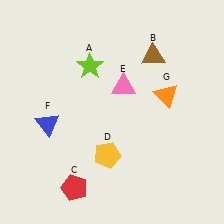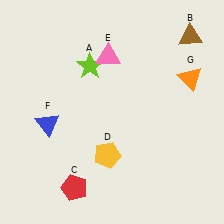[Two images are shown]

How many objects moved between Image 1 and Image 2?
3 objects moved between the two images.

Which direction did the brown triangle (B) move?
The brown triangle (B) moved right.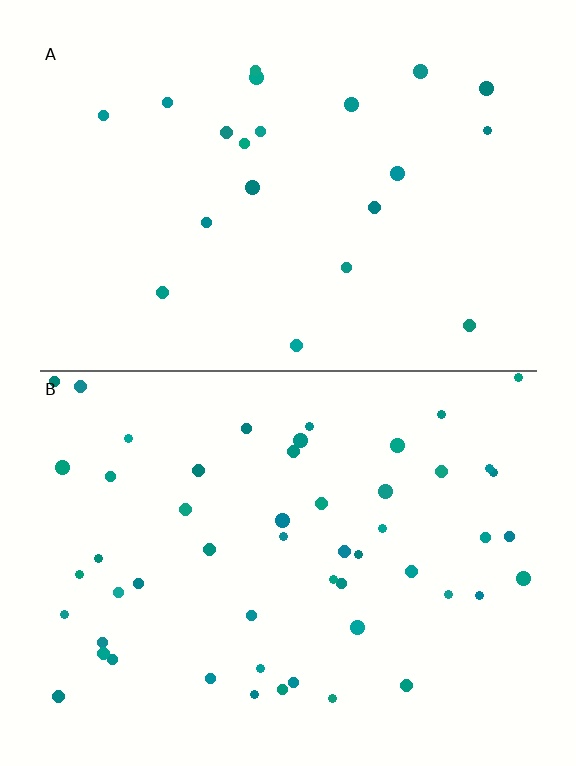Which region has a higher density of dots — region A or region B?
B (the bottom).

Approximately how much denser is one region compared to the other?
Approximately 2.5× — region B over region A.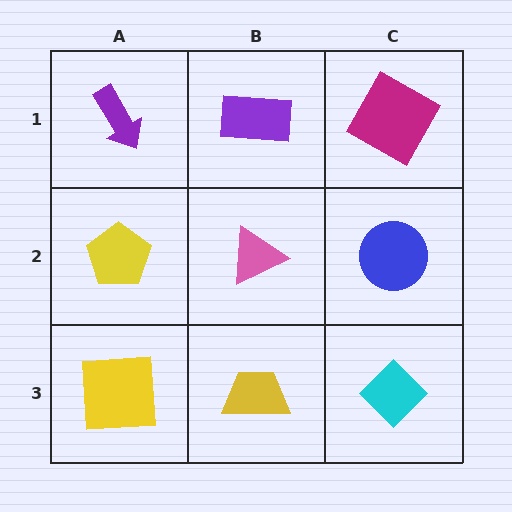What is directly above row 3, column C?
A blue circle.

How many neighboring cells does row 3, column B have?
3.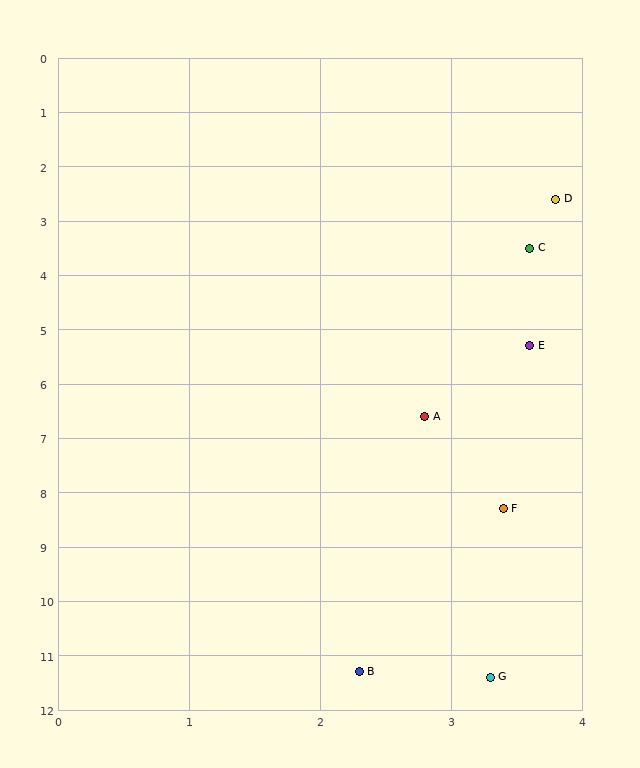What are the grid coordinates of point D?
Point D is at approximately (3.8, 2.6).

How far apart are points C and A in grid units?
Points C and A are about 3.2 grid units apart.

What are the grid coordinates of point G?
Point G is at approximately (3.3, 11.4).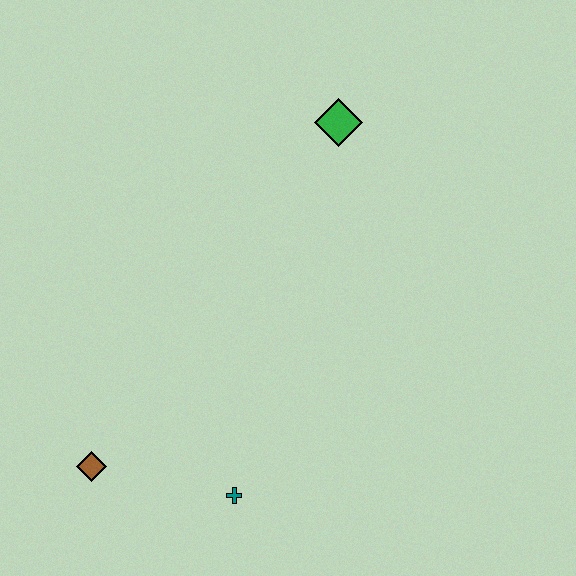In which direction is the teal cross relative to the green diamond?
The teal cross is below the green diamond.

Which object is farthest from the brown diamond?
The green diamond is farthest from the brown diamond.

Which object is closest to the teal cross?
The brown diamond is closest to the teal cross.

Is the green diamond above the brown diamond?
Yes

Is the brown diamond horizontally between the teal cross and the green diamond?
No